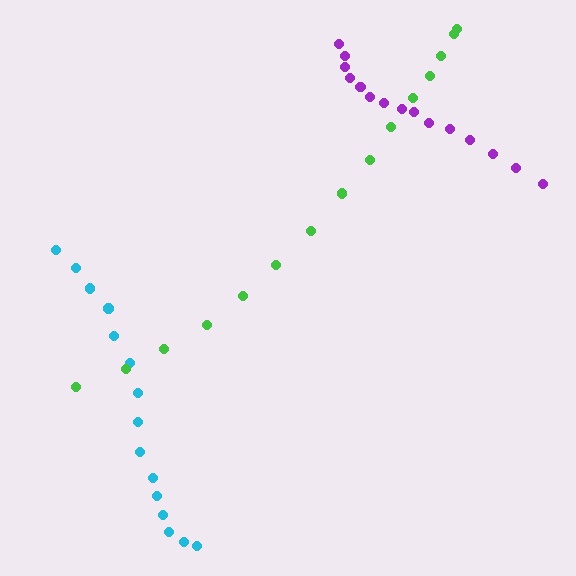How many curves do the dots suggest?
There are 3 distinct paths.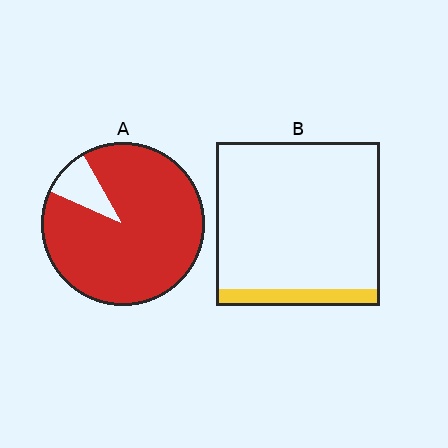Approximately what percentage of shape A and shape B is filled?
A is approximately 90% and B is approximately 10%.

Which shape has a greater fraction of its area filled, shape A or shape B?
Shape A.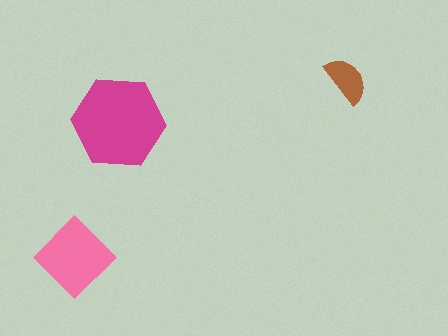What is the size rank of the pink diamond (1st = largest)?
2nd.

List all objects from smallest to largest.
The brown semicircle, the pink diamond, the magenta hexagon.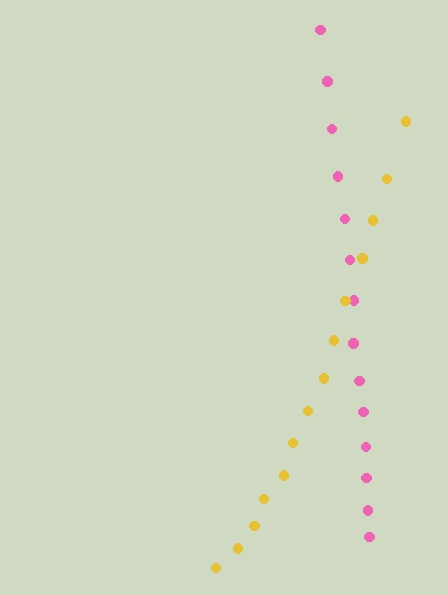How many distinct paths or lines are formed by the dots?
There are 2 distinct paths.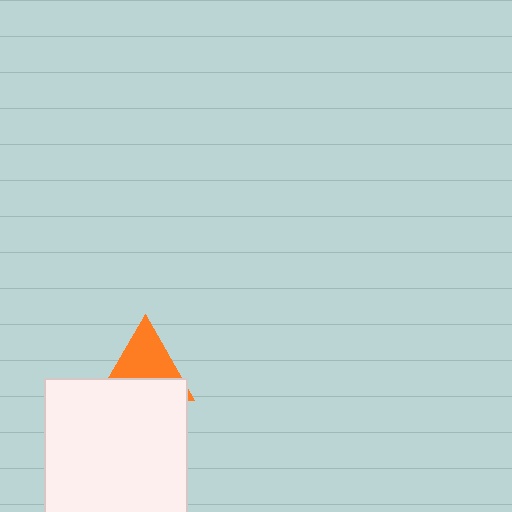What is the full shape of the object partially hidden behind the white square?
The partially hidden object is an orange triangle.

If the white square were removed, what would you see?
You would see the complete orange triangle.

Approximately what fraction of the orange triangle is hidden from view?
Roughly 46% of the orange triangle is hidden behind the white square.